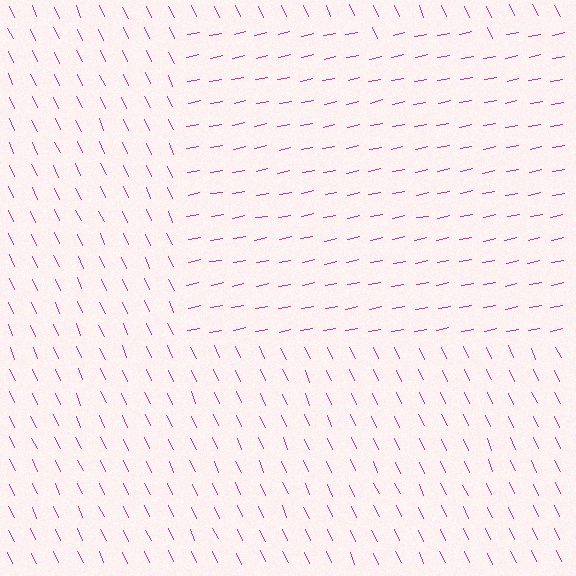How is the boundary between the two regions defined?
The boundary is defined purely by a change in line orientation (approximately 77 degrees difference). All lines are the same color and thickness.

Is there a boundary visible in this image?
Yes, there is a texture boundary formed by a change in line orientation.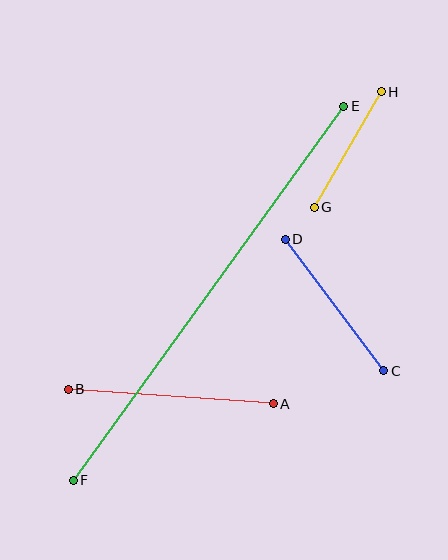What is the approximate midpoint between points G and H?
The midpoint is at approximately (348, 150) pixels.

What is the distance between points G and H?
The distance is approximately 133 pixels.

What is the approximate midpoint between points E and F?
The midpoint is at approximately (208, 293) pixels.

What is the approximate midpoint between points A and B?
The midpoint is at approximately (171, 397) pixels.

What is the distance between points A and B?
The distance is approximately 206 pixels.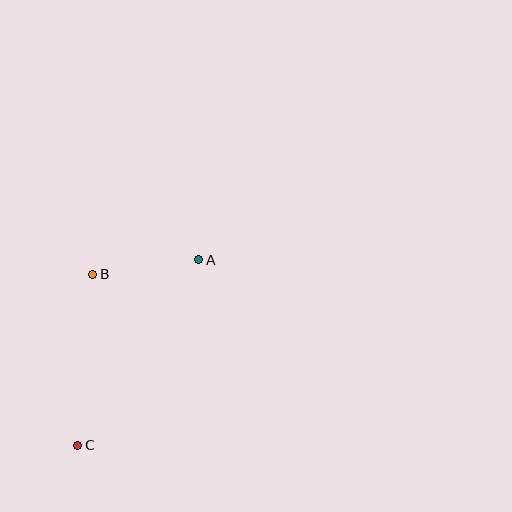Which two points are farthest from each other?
Points A and C are farthest from each other.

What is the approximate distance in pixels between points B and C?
The distance between B and C is approximately 172 pixels.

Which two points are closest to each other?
Points A and B are closest to each other.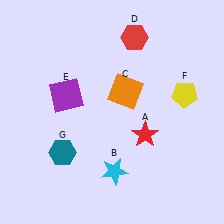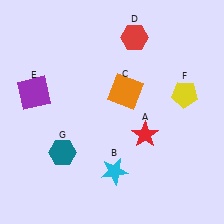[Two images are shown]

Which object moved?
The purple square (E) moved left.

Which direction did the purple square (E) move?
The purple square (E) moved left.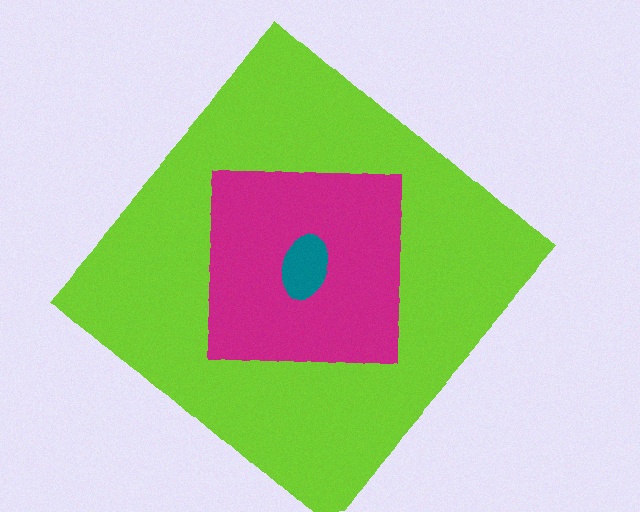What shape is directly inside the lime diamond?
The magenta square.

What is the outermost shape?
The lime diamond.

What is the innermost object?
The teal ellipse.